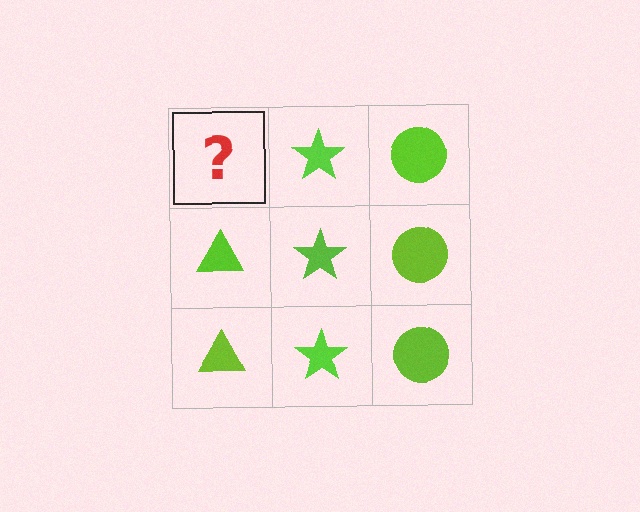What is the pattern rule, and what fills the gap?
The rule is that each column has a consistent shape. The gap should be filled with a lime triangle.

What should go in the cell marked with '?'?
The missing cell should contain a lime triangle.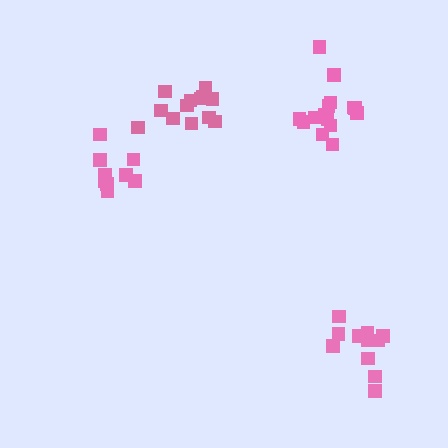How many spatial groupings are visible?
There are 4 spatial groupings.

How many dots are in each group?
Group 1: 15 dots, Group 2: 13 dots, Group 3: 11 dots, Group 4: 9 dots (48 total).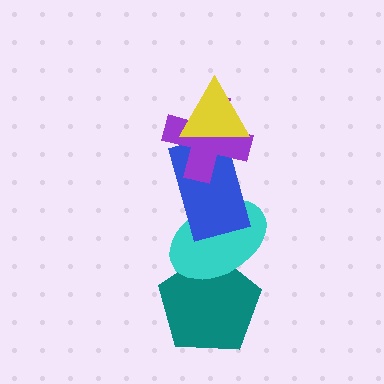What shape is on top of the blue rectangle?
The purple cross is on top of the blue rectangle.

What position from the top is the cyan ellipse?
The cyan ellipse is 4th from the top.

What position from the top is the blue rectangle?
The blue rectangle is 3rd from the top.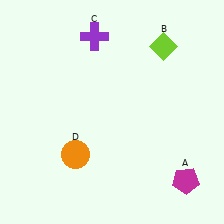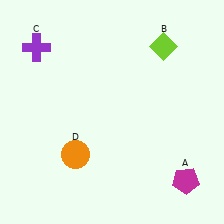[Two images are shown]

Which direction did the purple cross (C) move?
The purple cross (C) moved left.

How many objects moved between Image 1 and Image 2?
1 object moved between the two images.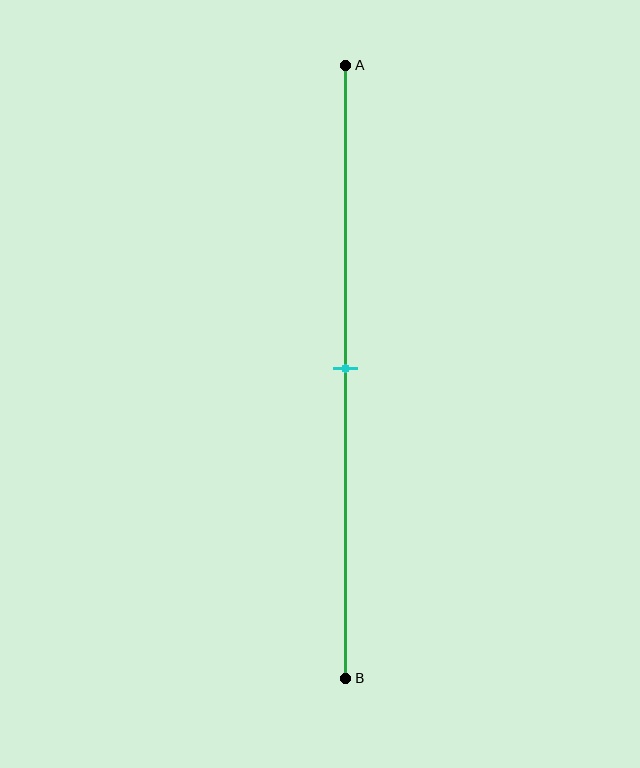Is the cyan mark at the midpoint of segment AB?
Yes, the mark is approximately at the midpoint.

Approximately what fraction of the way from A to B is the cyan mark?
The cyan mark is approximately 50% of the way from A to B.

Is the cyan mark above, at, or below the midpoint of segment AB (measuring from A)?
The cyan mark is approximately at the midpoint of segment AB.